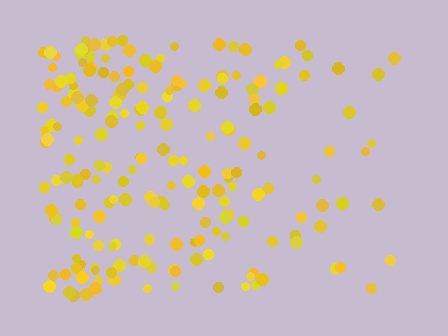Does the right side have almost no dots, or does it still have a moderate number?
Still a moderate number, just noticeably fewer than the left.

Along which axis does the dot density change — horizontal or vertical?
Horizontal.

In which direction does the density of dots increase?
From right to left, with the left side densest.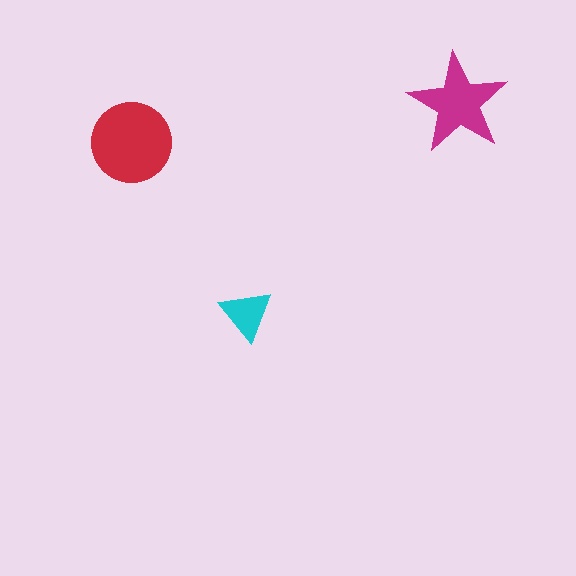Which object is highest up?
The magenta star is topmost.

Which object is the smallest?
The cyan triangle.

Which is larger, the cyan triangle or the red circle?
The red circle.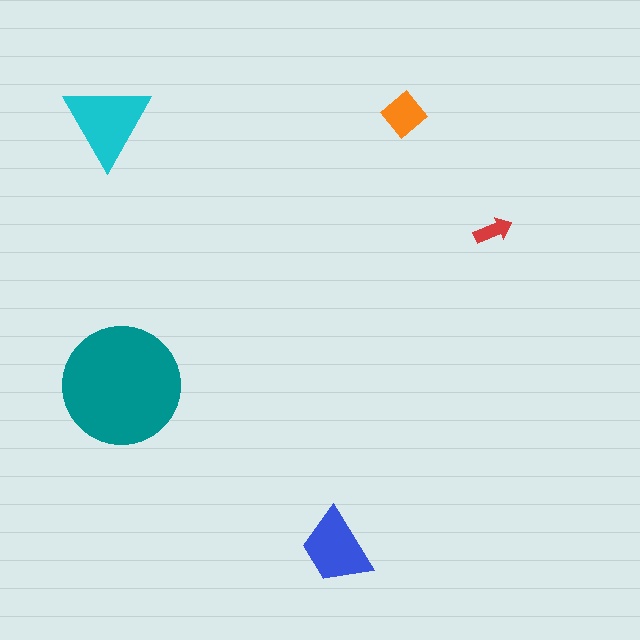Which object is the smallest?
The red arrow.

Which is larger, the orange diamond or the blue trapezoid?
The blue trapezoid.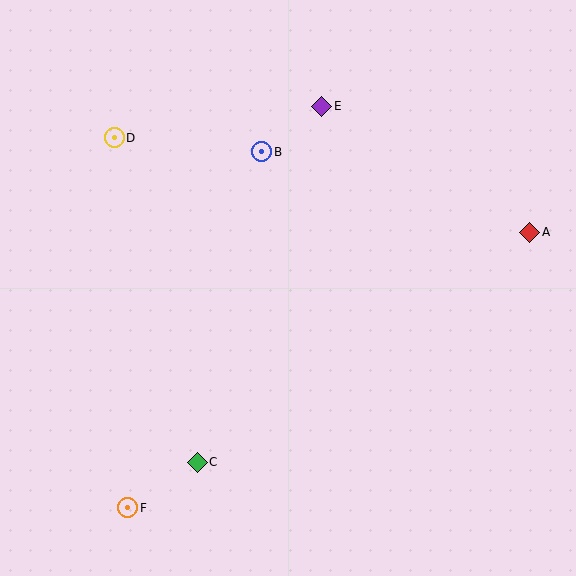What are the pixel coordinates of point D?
Point D is at (114, 138).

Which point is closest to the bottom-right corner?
Point A is closest to the bottom-right corner.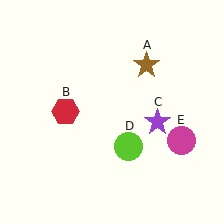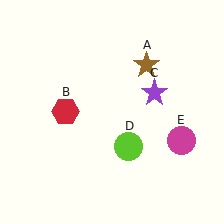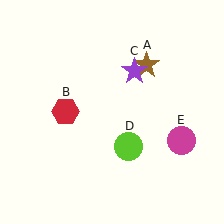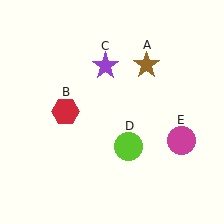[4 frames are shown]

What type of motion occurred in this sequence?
The purple star (object C) rotated counterclockwise around the center of the scene.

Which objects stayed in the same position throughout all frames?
Brown star (object A) and red hexagon (object B) and lime circle (object D) and magenta circle (object E) remained stationary.